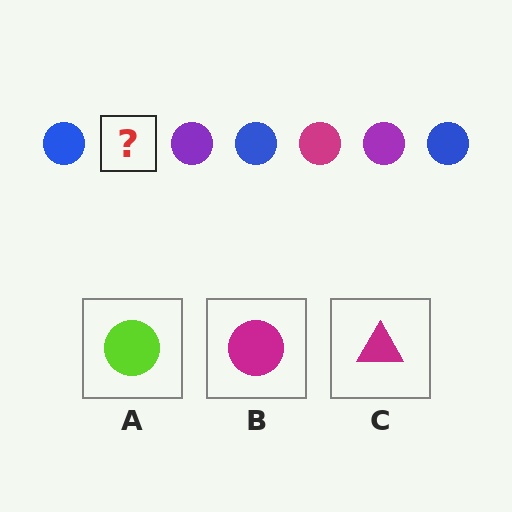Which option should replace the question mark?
Option B.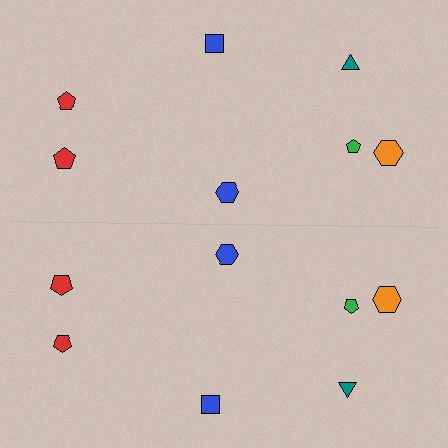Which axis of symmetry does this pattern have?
The pattern has a horizontal axis of symmetry running through the center of the image.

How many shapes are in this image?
There are 14 shapes in this image.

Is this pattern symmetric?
Yes, this pattern has bilateral (reflection) symmetry.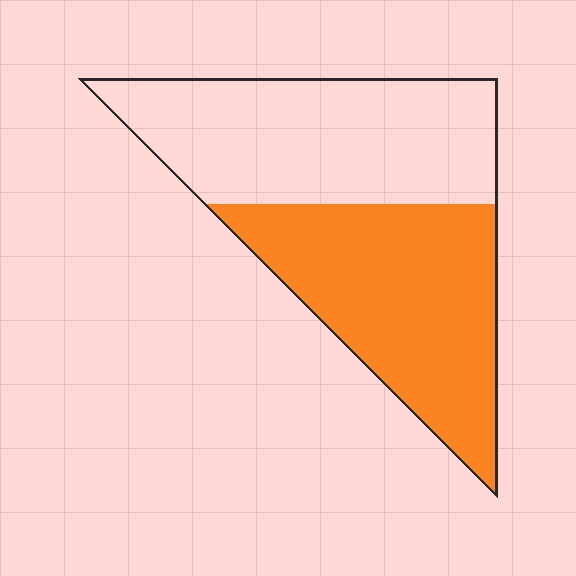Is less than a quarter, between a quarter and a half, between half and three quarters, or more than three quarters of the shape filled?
Between a quarter and a half.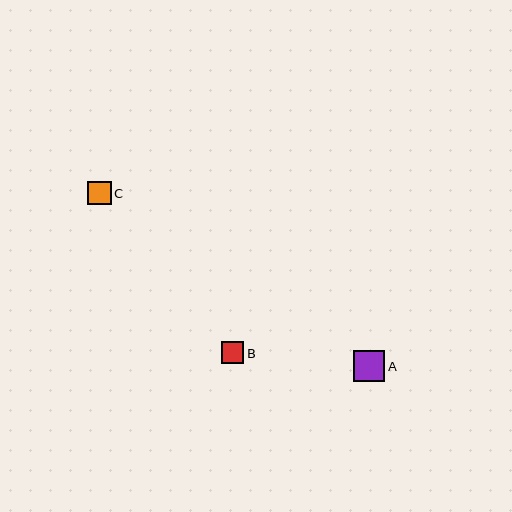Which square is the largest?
Square A is the largest with a size of approximately 31 pixels.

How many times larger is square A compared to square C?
Square A is approximately 1.4 times the size of square C.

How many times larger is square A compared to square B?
Square A is approximately 1.4 times the size of square B.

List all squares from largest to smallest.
From largest to smallest: A, C, B.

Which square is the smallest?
Square B is the smallest with a size of approximately 22 pixels.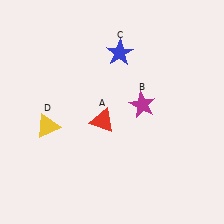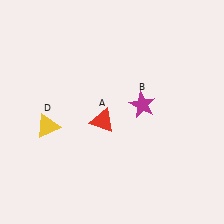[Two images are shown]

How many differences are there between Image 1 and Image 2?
There is 1 difference between the two images.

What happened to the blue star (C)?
The blue star (C) was removed in Image 2. It was in the top-right area of Image 1.